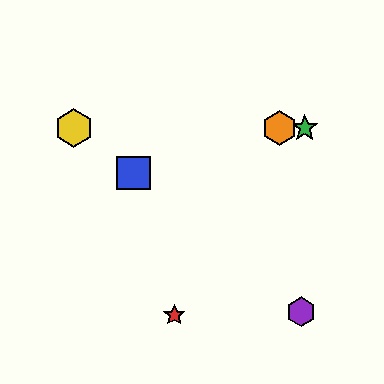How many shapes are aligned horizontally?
3 shapes (the green star, the yellow hexagon, the orange hexagon) are aligned horizontally.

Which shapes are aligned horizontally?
The green star, the yellow hexagon, the orange hexagon are aligned horizontally.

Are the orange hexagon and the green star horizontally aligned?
Yes, both are at y≈128.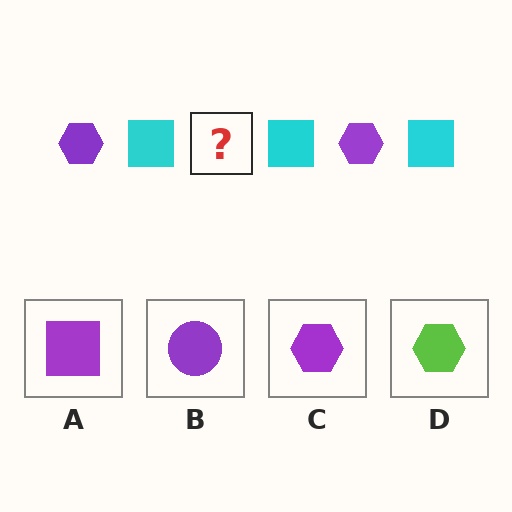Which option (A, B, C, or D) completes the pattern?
C.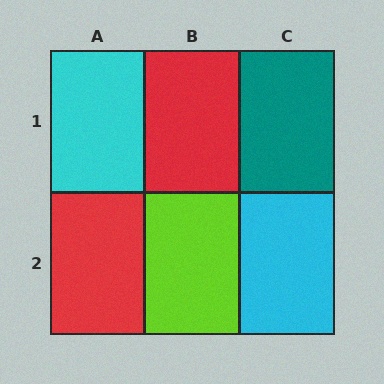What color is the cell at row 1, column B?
Red.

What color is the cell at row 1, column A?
Cyan.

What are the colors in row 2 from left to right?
Red, lime, cyan.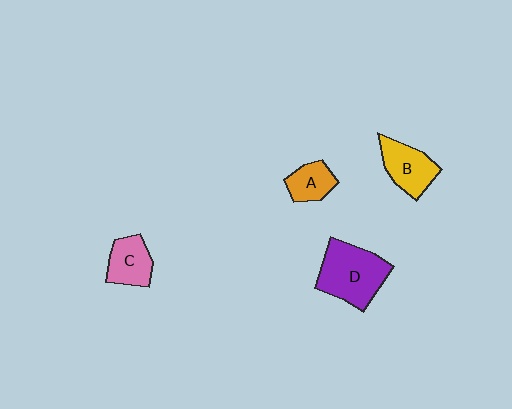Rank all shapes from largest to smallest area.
From largest to smallest: D (purple), B (yellow), C (pink), A (orange).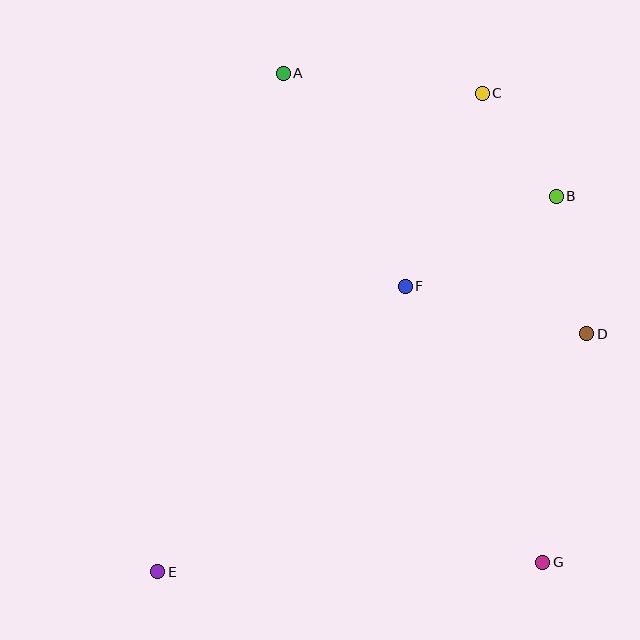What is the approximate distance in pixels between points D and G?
The distance between D and G is approximately 233 pixels.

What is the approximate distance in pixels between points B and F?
The distance between B and F is approximately 176 pixels.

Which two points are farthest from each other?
Points C and E are farthest from each other.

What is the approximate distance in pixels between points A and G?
The distance between A and G is approximately 553 pixels.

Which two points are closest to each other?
Points B and C are closest to each other.